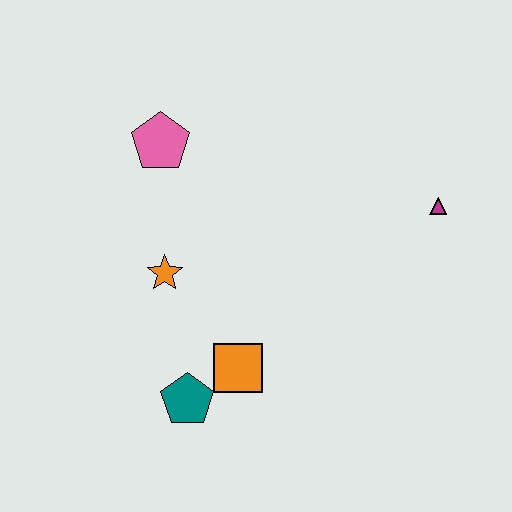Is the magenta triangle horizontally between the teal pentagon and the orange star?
No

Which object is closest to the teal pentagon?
The orange square is closest to the teal pentagon.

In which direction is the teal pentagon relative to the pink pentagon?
The teal pentagon is below the pink pentagon.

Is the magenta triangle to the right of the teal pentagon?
Yes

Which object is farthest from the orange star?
The magenta triangle is farthest from the orange star.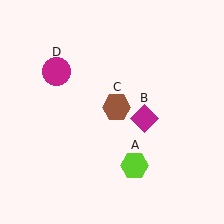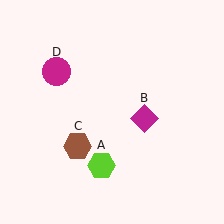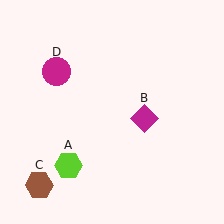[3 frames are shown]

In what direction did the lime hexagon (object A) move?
The lime hexagon (object A) moved left.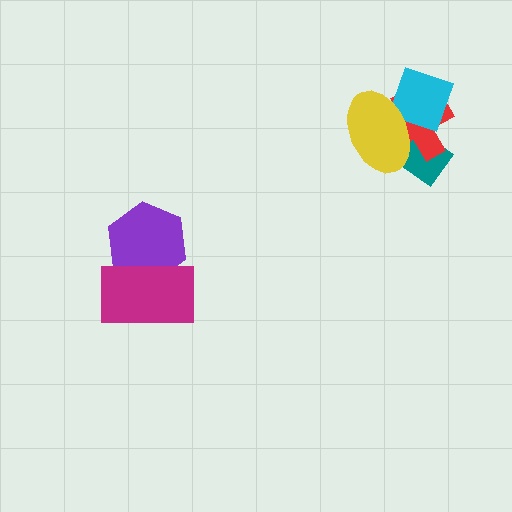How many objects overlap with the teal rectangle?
3 objects overlap with the teal rectangle.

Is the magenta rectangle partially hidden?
No, no other shape covers it.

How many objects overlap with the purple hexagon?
1 object overlaps with the purple hexagon.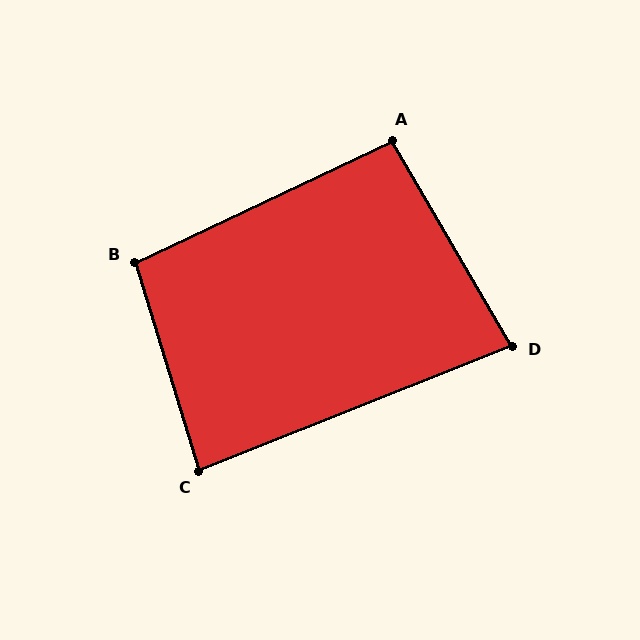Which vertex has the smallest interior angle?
D, at approximately 82 degrees.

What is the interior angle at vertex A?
Approximately 95 degrees (approximately right).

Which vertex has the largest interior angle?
B, at approximately 98 degrees.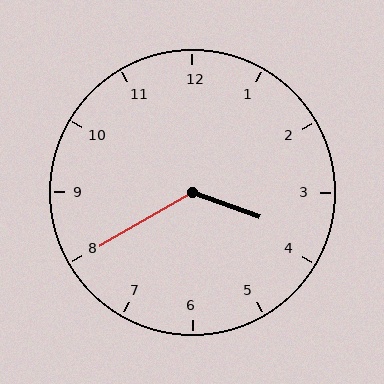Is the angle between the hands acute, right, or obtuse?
It is obtuse.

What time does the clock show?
3:40.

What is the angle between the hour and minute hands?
Approximately 130 degrees.